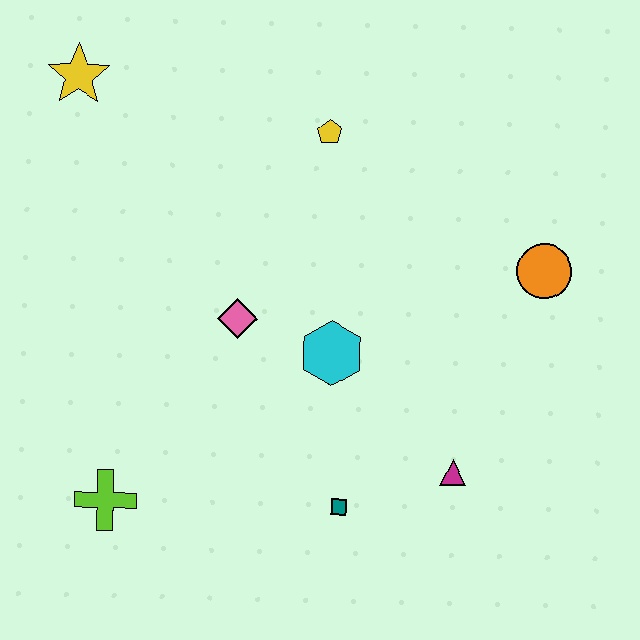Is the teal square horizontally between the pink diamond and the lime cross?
No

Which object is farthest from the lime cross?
The orange circle is farthest from the lime cross.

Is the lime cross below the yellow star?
Yes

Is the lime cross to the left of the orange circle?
Yes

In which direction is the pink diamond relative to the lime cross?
The pink diamond is above the lime cross.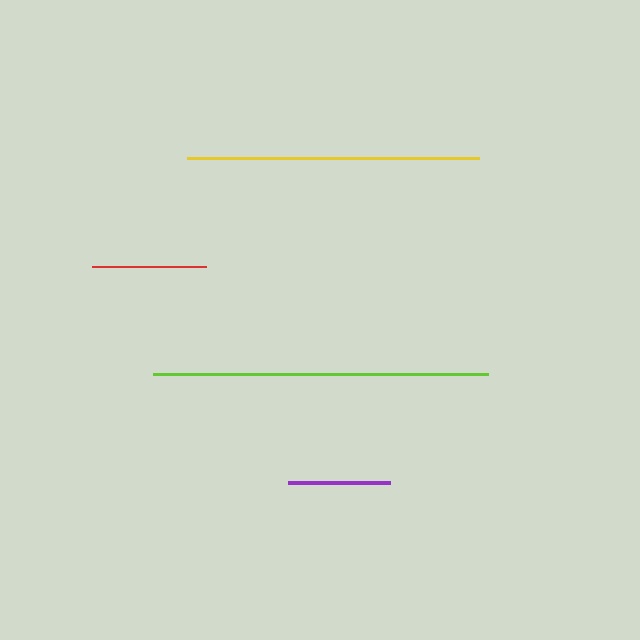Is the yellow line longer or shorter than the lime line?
The lime line is longer than the yellow line.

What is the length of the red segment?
The red segment is approximately 114 pixels long.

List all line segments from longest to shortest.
From longest to shortest: lime, yellow, red, purple.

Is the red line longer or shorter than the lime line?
The lime line is longer than the red line.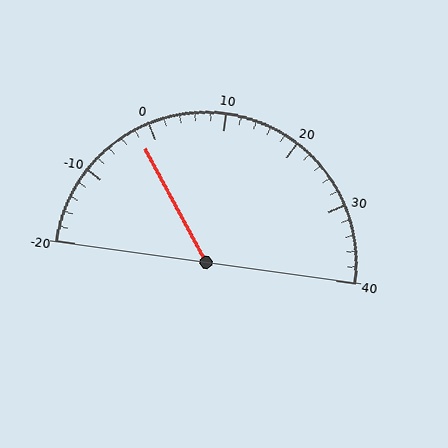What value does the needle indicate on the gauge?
The needle indicates approximately -2.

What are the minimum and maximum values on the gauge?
The gauge ranges from -20 to 40.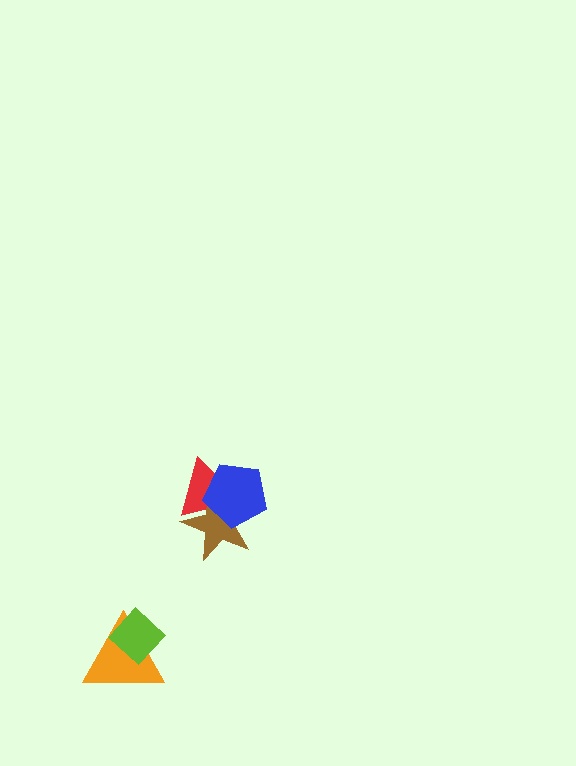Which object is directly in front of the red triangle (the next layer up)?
The brown star is directly in front of the red triangle.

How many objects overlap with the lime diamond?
1 object overlaps with the lime diamond.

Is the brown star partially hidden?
Yes, it is partially covered by another shape.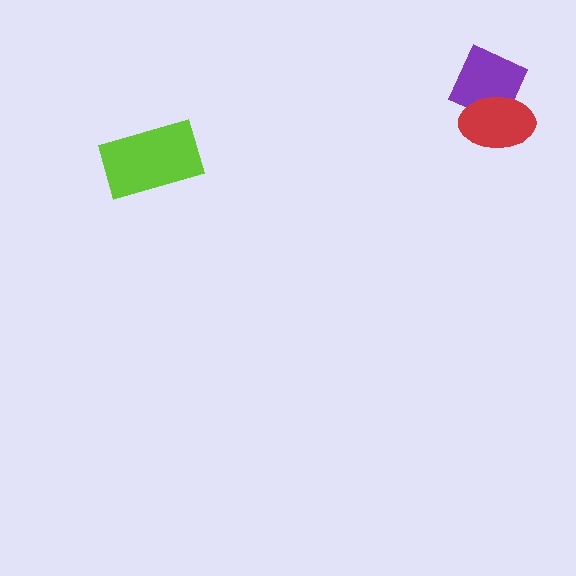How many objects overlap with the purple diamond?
1 object overlaps with the purple diamond.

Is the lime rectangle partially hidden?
No, no other shape covers it.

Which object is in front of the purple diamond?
The red ellipse is in front of the purple diamond.